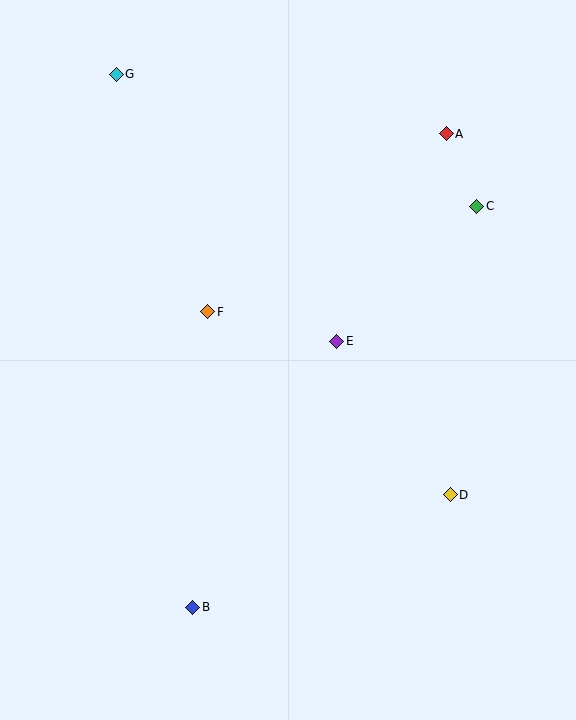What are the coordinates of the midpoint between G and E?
The midpoint between G and E is at (226, 208).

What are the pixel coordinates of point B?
Point B is at (193, 607).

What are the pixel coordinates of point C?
Point C is at (477, 206).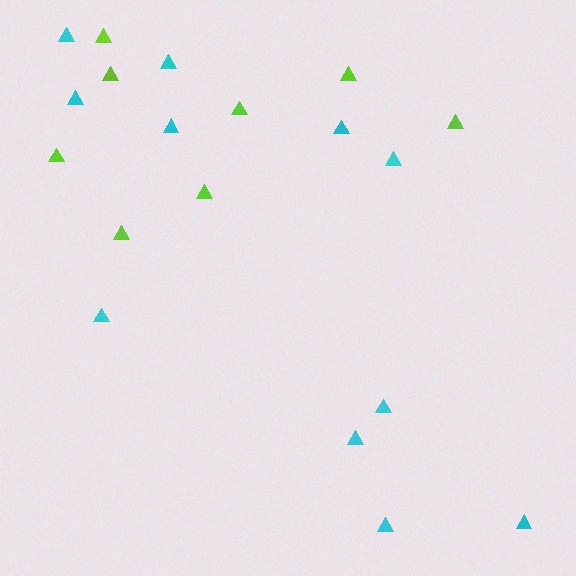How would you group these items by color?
There are 2 groups: one group of lime triangles (8) and one group of cyan triangles (11).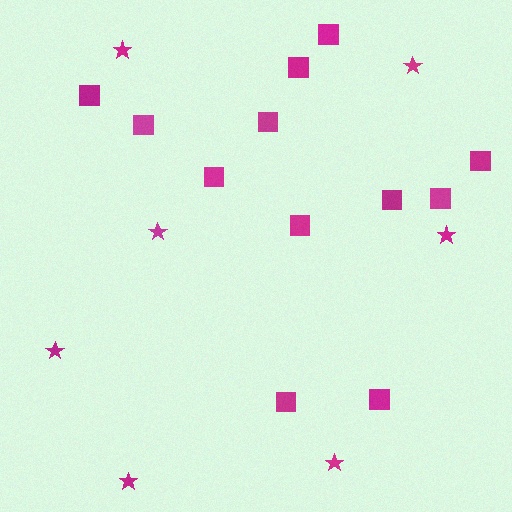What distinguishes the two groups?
There are 2 groups: one group of stars (7) and one group of squares (12).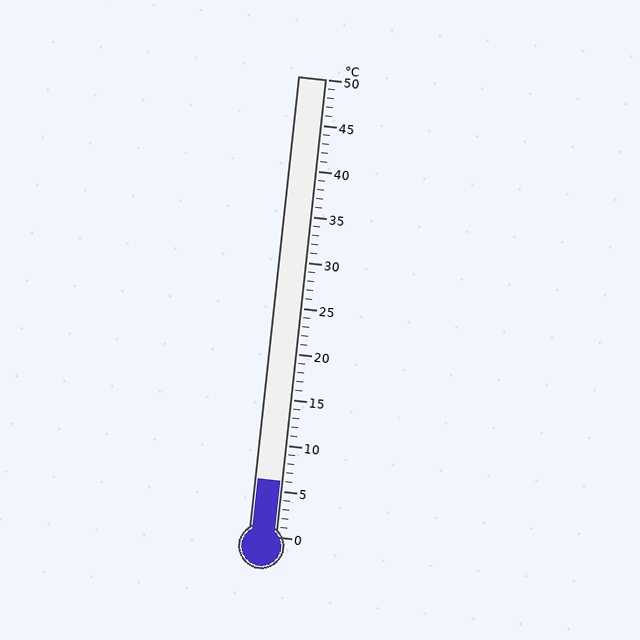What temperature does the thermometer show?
The thermometer shows approximately 6°C.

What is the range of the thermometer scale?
The thermometer scale ranges from 0°C to 50°C.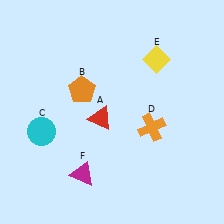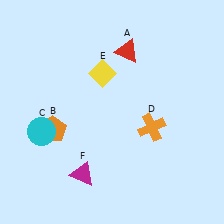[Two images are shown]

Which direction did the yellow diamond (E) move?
The yellow diamond (E) moved left.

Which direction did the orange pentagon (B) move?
The orange pentagon (B) moved down.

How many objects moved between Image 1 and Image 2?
3 objects moved between the two images.